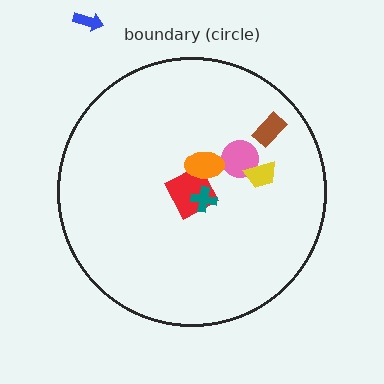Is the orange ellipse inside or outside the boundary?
Inside.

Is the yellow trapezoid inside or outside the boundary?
Inside.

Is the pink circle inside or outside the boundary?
Inside.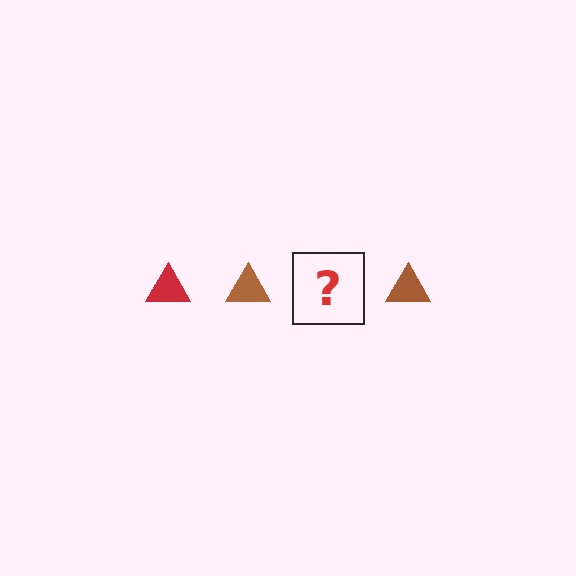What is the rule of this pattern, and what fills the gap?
The rule is that the pattern cycles through red, brown triangles. The gap should be filled with a red triangle.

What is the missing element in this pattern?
The missing element is a red triangle.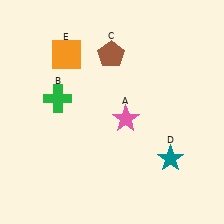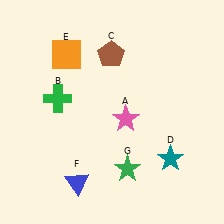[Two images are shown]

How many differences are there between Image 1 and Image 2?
There are 2 differences between the two images.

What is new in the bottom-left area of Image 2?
A blue triangle (F) was added in the bottom-left area of Image 2.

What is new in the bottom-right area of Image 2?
A green star (G) was added in the bottom-right area of Image 2.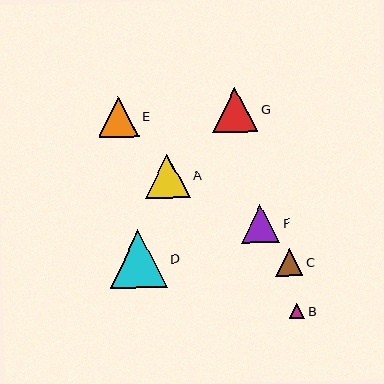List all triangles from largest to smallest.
From largest to smallest: D, G, A, E, F, C, B.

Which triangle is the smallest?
Triangle B is the smallest with a size of approximately 15 pixels.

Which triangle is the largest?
Triangle D is the largest with a size of approximately 57 pixels.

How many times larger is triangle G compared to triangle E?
Triangle G is approximately 1.1 times the size of triangle E.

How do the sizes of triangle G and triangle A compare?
Triangle G and triangle A are approximately the same size.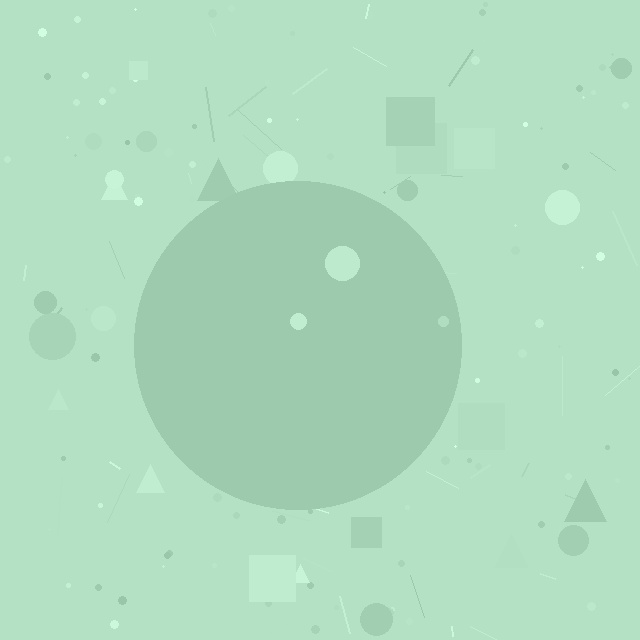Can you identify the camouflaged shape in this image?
The camouflaged shape is a circle.